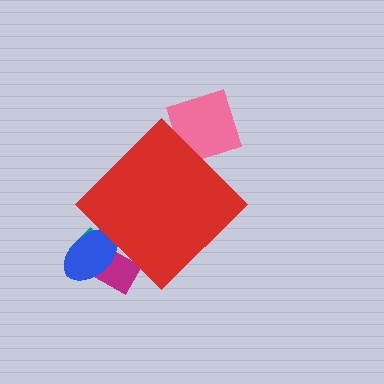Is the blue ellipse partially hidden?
Yes, the blue ellipse is partially hidden behind the red diamond.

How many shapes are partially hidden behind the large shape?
4 shapes are partially hidden.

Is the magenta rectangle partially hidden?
Yes, the magenta rectangle is partially hidden behind the red diamond.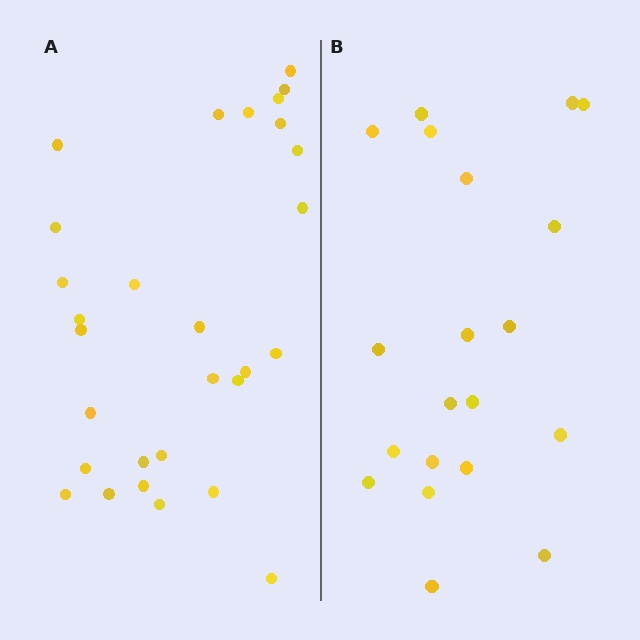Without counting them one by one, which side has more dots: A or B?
Region A (the left region) has more dots.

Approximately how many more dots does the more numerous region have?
Region A has roughly 8 or so more dots than region B.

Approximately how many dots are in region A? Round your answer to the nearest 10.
About 30 dots. (The exact count is 29, which rounds to 30.)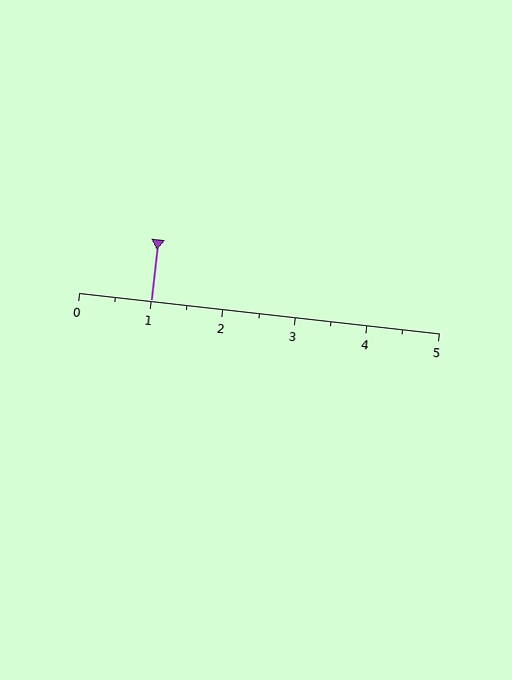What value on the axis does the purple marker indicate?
The marker indicates approximately 1.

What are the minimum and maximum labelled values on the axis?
The axis runs from 0 to 5.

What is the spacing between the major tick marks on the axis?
The major ticks are spaced 1 apart.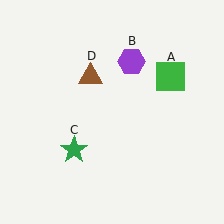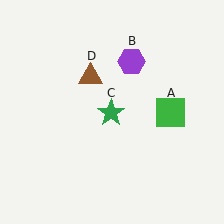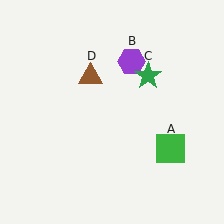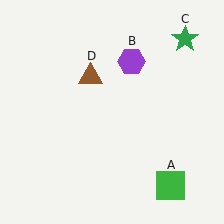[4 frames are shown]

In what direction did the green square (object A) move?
The green square (object A) moved down.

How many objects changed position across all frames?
2 objects changed position: green square (object A), green star (object C).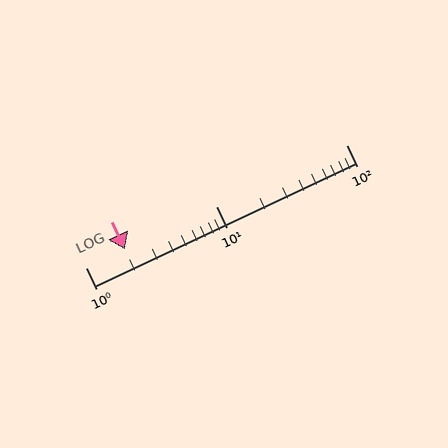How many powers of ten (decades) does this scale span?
The scale spans 2 decades, from 1 to 100.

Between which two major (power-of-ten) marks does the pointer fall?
The pointer is between 1 and 10.